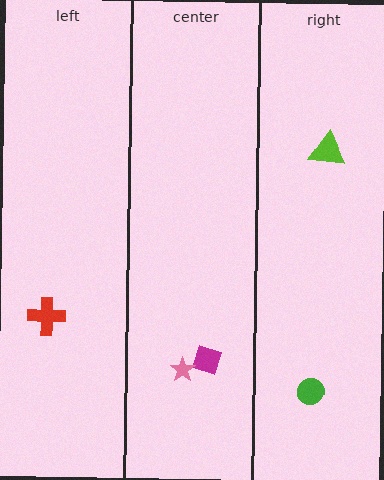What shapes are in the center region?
The magenta diamond, the pink star.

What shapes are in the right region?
The lime triangle, the green circle.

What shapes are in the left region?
The red cross.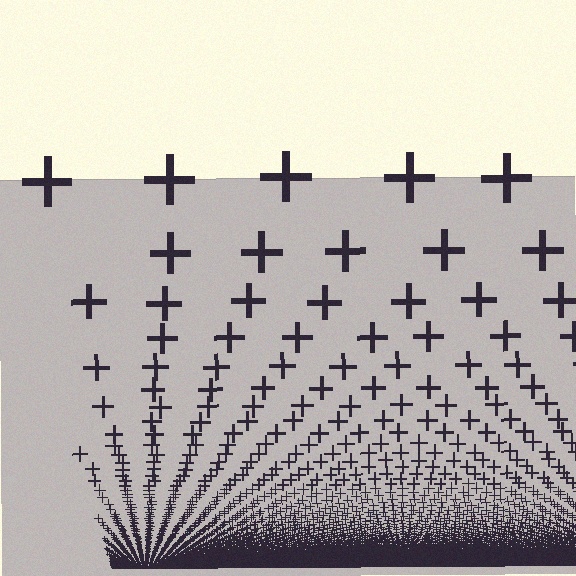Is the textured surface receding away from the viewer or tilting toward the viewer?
The surface appears to tilt toward the viewer. Texture elements get larger and sparser toward the top.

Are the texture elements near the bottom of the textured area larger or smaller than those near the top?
Smaller. The gradient is inverted — elements near the bottom are smaller and denser.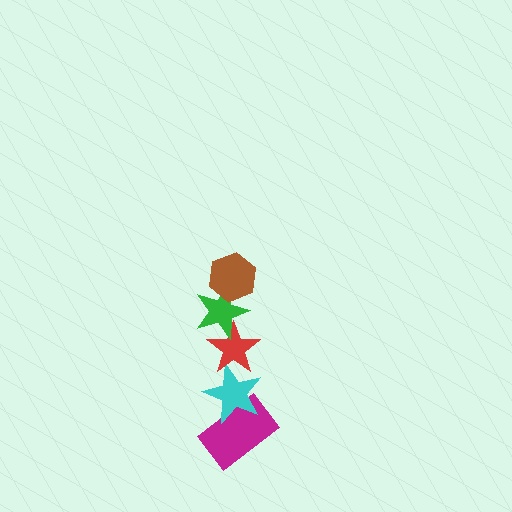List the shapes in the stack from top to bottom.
From top to bottom: the brown hexagon, the green star, the red star, the cyan star, the magenta rectangle.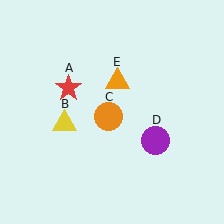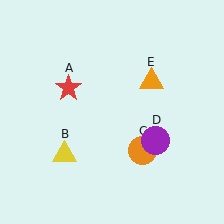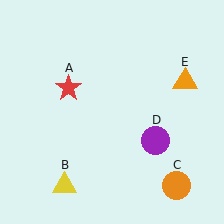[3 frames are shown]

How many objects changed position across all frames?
3 objects changed position: yellow triangle (object B), orange circle (object C), orange triangle (object E).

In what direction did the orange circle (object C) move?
The orange circle (object C) moved down and to the right.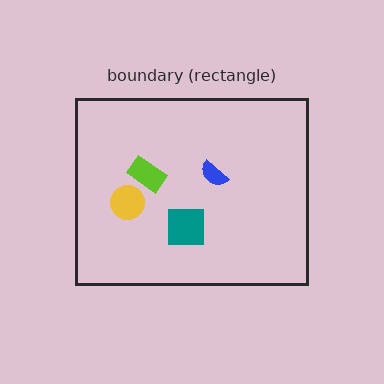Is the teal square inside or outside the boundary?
Inside.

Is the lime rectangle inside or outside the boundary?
Inside.